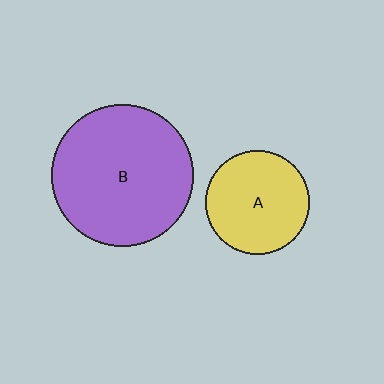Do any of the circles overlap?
No, none of the circles overlap.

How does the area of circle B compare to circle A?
Approximately 1.9 times.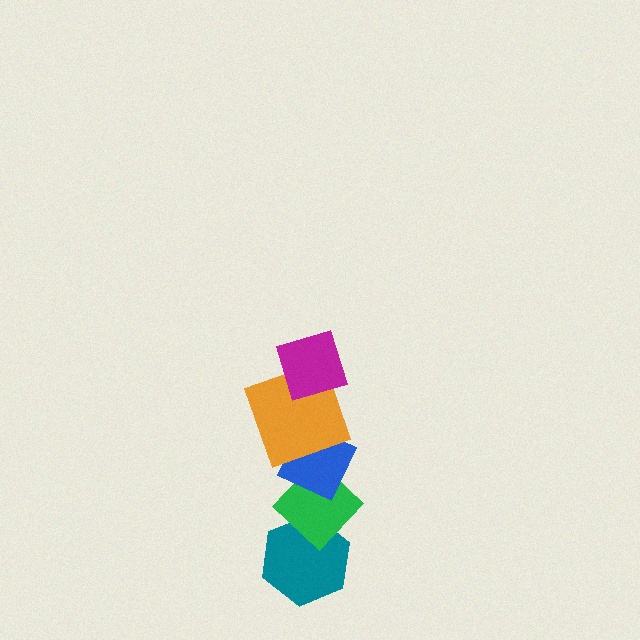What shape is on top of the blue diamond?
The orange square is on top of the blue diamond.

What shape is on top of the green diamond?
The blue diamond is on top of the green diamond.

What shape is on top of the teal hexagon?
The green diamond is on top of the teal hexagon.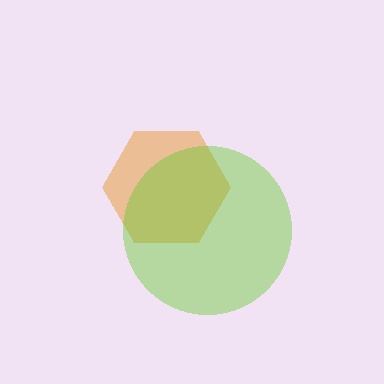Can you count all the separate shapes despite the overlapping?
Yes, there are 2 separate shapes.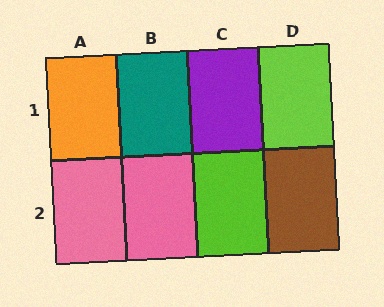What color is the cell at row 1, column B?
Teal.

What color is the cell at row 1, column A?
Orange.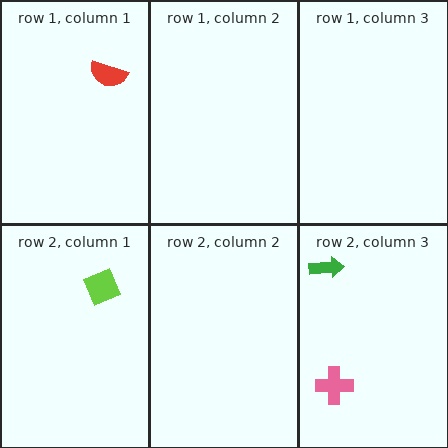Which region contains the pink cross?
The row 2, column 3 region.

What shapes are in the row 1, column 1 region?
The red semicircle.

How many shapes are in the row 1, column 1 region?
1.